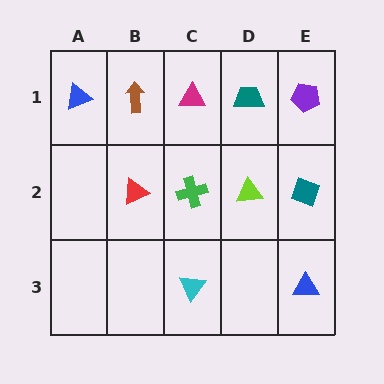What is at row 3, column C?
A cyan triangle.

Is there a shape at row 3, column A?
No, that cell is empty.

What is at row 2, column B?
A red triangle.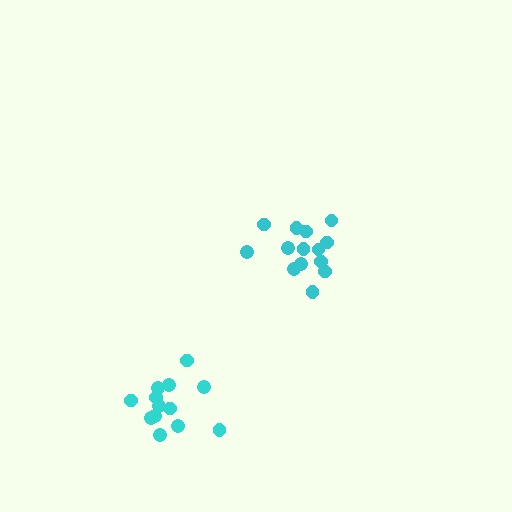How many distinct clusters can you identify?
There are 2 distinct clusters.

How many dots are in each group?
Group 1: 14 dots, Group 2: 13 dots (27 total).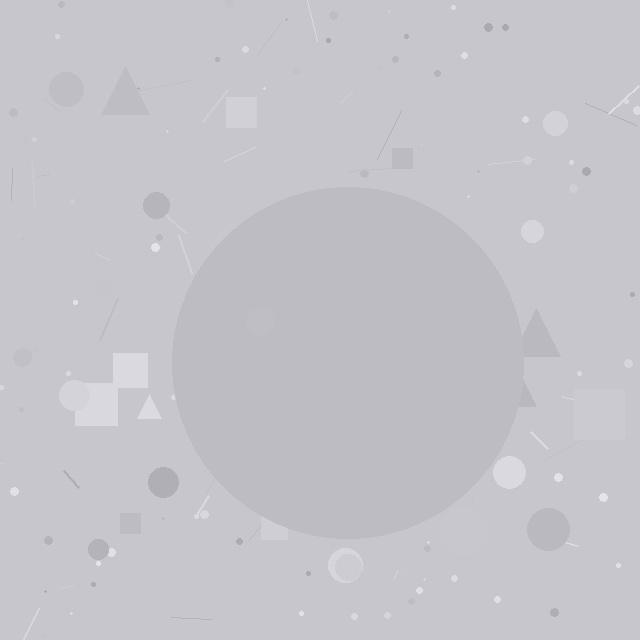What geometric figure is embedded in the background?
A circle is embedded in the background.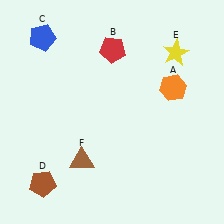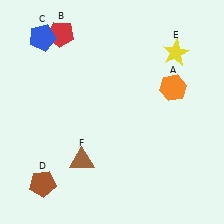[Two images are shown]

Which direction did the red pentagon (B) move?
The red pentagon (B) moved left.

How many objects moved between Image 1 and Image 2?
1 object moved between the two images.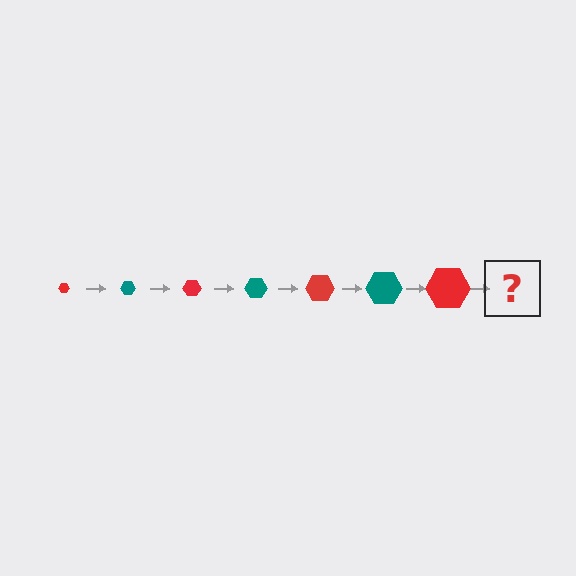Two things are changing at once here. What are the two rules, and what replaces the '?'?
The two rules are that the hexagon grows larger each step and the color cycles through red and teal. The '?' should be a teal hexagon, larger than the previous one.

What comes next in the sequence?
The next element should be a teal hexagon, larger than the previous one.